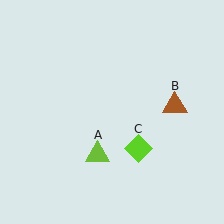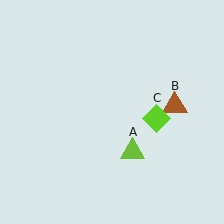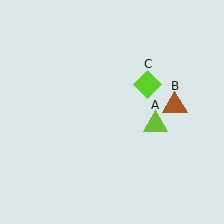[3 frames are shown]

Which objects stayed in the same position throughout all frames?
Brown triangle (object B) remained stationary.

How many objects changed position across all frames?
2 objects changed position: lime triangle (object A), lime diamond (object C).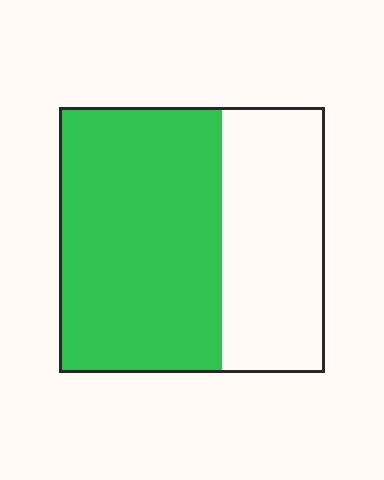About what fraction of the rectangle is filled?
About five eighths (5/8).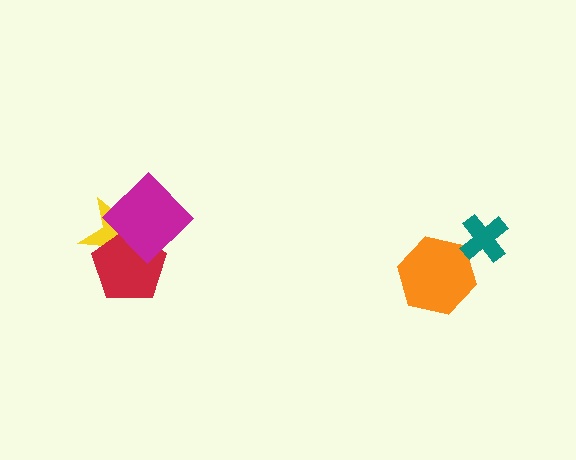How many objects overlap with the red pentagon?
2 objects overlap with the red pentagon.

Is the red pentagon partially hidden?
Yes, it is partially covered by another shape.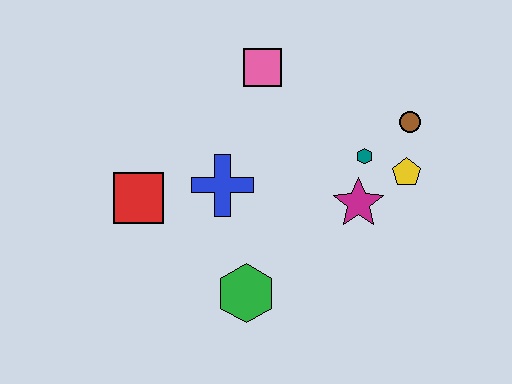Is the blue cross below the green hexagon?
No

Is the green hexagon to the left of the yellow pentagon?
Yes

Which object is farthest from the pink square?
The green hexagon is farthest from the pink square.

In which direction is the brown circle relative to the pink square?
The brown circle is to the right of the pink square.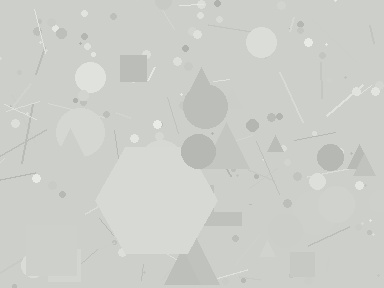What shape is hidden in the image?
A hexagon is hidden in the image.